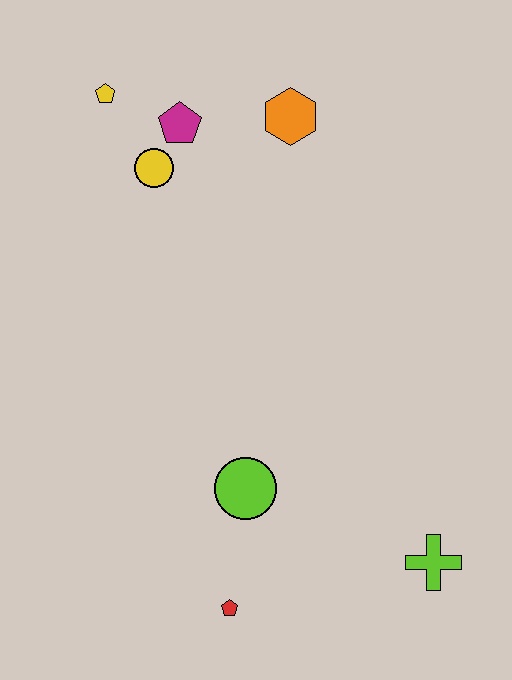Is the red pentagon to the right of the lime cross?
No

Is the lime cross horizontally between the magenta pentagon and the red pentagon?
No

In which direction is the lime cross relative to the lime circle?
The lime cross is to the right of the lime circle.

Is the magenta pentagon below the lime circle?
No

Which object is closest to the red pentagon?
The lime circle is closest to the red pentagon.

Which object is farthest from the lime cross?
The yellow pentagon is farthest from the lime cross.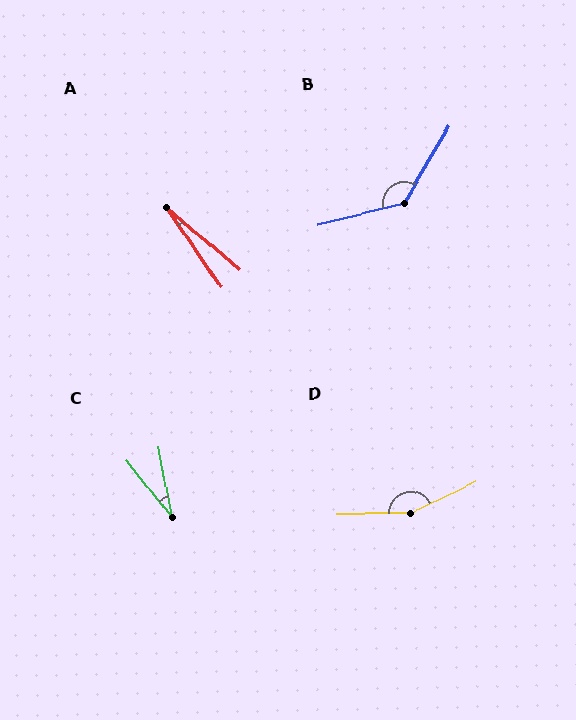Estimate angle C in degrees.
Approximately 28 degrees.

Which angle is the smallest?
A, at approximately 16 degrees.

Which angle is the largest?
D, at approximately 156 degrees.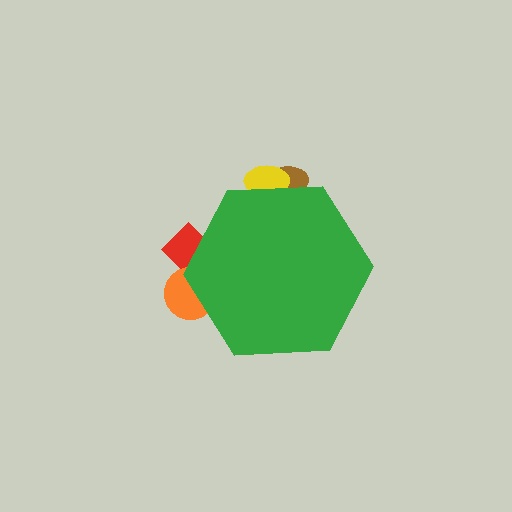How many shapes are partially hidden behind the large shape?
4 shapes are partially hidden.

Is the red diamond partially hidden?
Yes, the red diamond is partially hidden behind the green hexagon.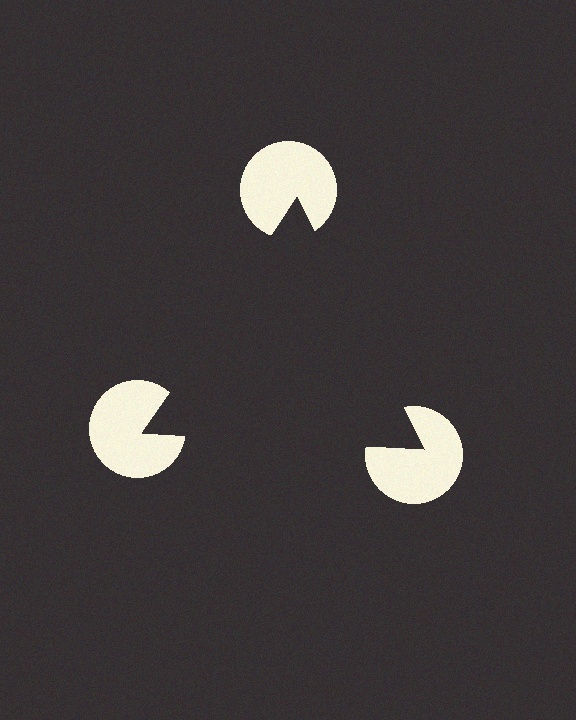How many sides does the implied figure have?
3 sides.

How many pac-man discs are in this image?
There are 3 — one at each vertex of the illusory triangle.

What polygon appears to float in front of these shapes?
An illusory triangle — its edges are inferred from the aligned wedge cuts in the pac-man discs, not physically drawn.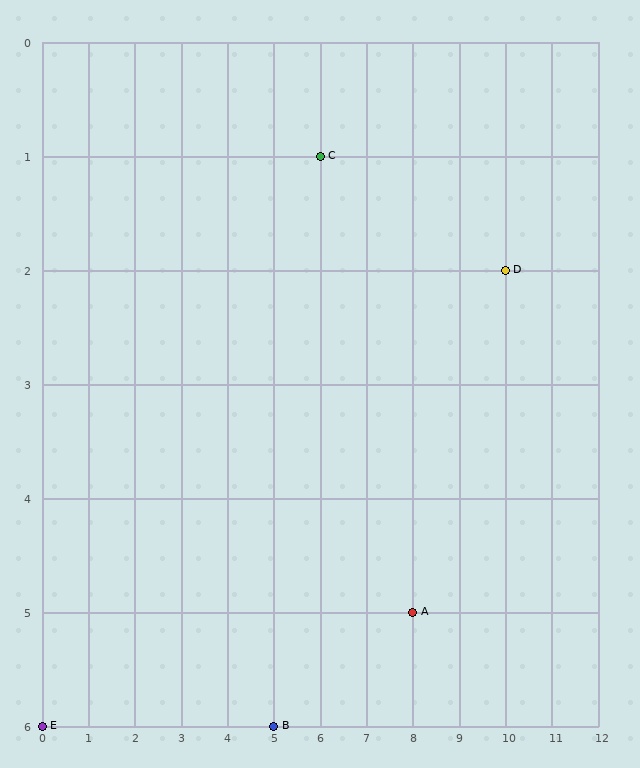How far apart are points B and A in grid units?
Points B and A are 3 columns and 1 row apart (about 3.2 grid units diagonally).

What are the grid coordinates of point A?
Point A is at grid coordinates (8, 5).